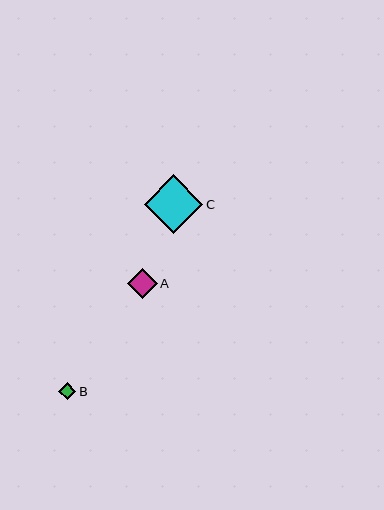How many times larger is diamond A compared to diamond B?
Diamond A is approximately 1.7 times the size of diamond B.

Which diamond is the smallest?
Diamond B is the smallest with a size of approximately 17 pixels.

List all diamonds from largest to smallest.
From largest to smallest: C, A, B.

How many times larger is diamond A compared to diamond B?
Diamond A is approximately 1.7 times the size of diamond B.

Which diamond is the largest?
Diamond C is the largest with a size of approximately 59 pixels.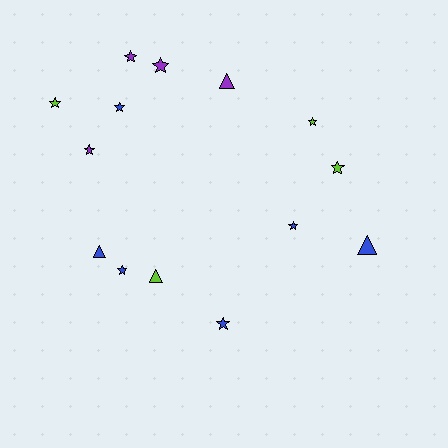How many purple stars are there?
There are 3 purple stars.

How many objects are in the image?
There are 14 objects.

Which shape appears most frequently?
Star, with 10 objects.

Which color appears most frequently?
Blue, with 6 objects.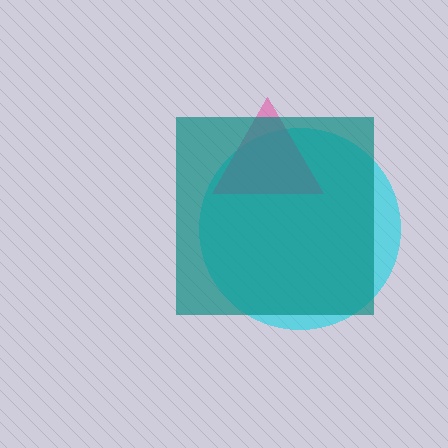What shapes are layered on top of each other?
The layered shapes are: a cyan circle, a pink triangle, a teal square.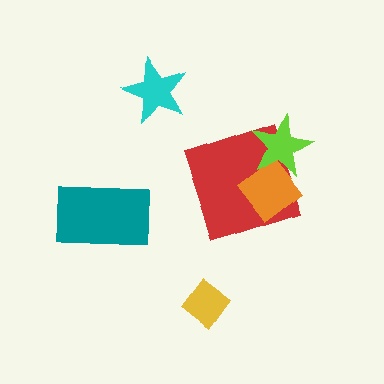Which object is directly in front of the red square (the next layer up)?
The orange diamond is directly in front of the red square.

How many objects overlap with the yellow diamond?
0 objects overlap with the yellow diamond.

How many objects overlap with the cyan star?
0 objects overlap with the cyan star.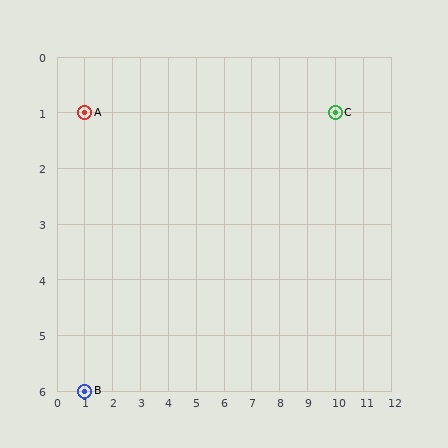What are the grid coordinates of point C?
Point C is at grid coordinates (10, 1).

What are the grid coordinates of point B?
Point B is at grid coordinates (1, 6).